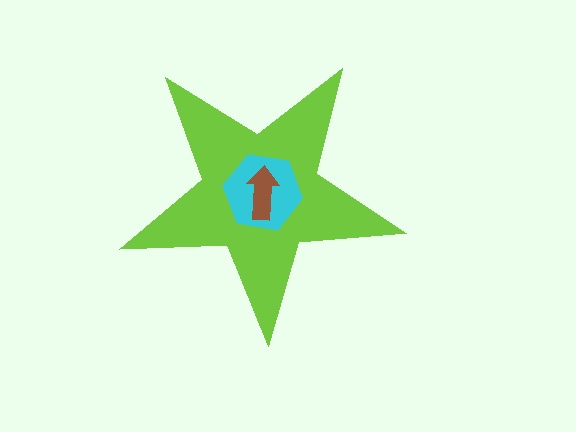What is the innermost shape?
The brown arrow.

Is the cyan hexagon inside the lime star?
Yes.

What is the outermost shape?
The lime star.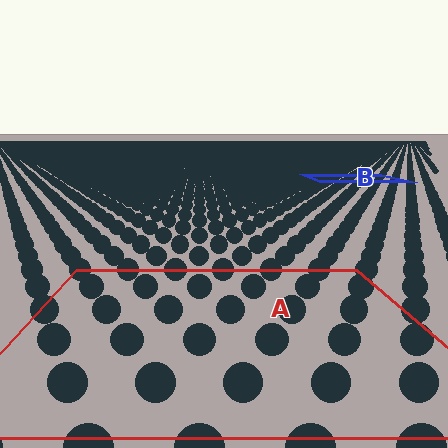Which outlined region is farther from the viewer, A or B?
Region B is farther from the viewer — the texture elements inside it appear smaller and more densely packed.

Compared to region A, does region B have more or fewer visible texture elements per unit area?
Region B has more texture elements per unit area — they are packed more densely because it is farther away.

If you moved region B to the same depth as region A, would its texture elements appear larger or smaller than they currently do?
They would appear larger. At a closer depth, the same texture elements are projected at a bigger on-screen size.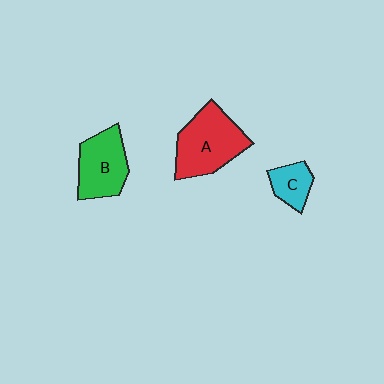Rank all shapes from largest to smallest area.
From largest to smallest: A (red), B (green), C (cyan).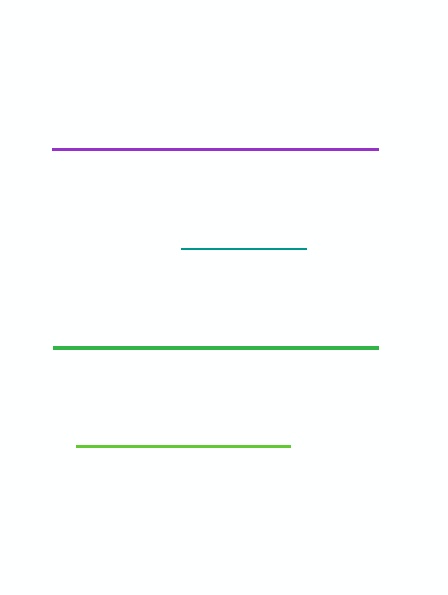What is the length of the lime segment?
The lime segment is approximately 215 pixels long.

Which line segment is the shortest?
The teal line is the shortest at approximately 126 pixels.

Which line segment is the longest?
The purple line is the longest at approximately 326 pixels.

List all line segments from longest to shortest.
From longest to shortest: purple, green, lime, teal.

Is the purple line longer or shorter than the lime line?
The purple line is longer than the lime line.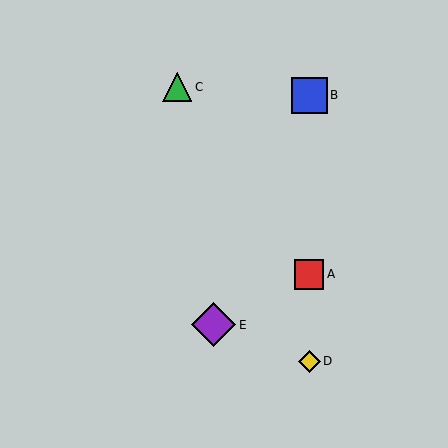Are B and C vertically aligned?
No, B is at x≈309 and C is at x≈177.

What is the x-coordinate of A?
Object A is at x≈309.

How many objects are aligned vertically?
3 objects (A, B, D) are aligned vertically.